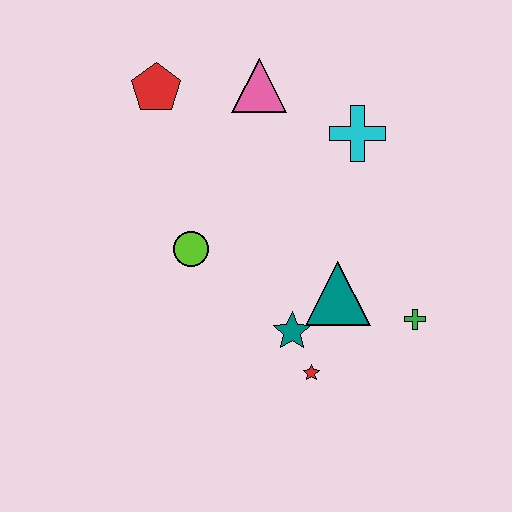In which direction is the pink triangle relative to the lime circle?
The pink triangle is above the lime circle.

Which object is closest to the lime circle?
The teal star is closest to the lime circle.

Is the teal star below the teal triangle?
Yes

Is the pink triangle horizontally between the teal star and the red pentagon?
Yes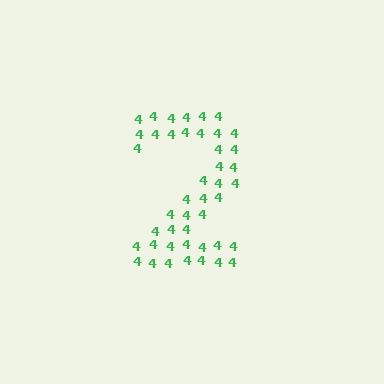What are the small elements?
The small elements are digit 4's.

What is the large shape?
The large shape is the digit 2.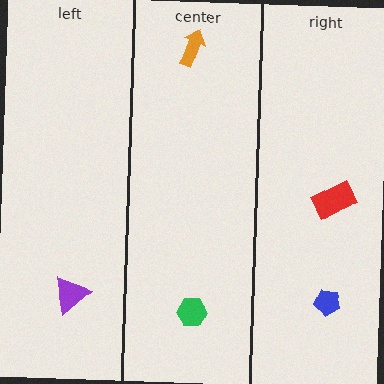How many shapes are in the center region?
2.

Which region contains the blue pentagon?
The right region.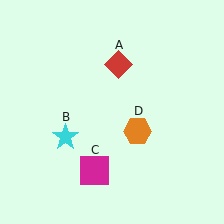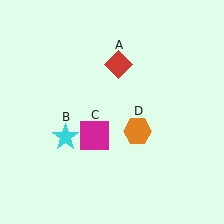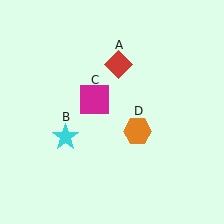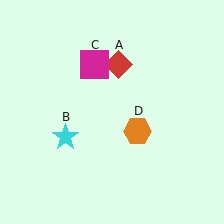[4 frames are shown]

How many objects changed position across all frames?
1 object changed position: magenta square (object C).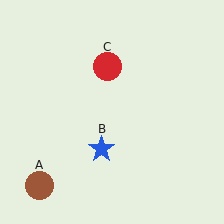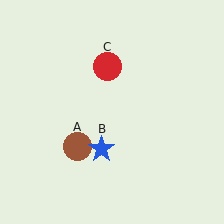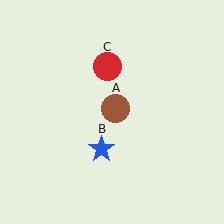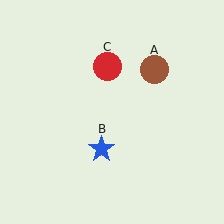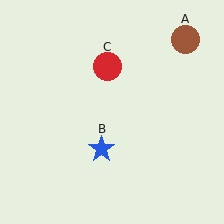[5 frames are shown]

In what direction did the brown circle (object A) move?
The brown circle (object A) moved up and to the right.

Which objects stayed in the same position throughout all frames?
Blue star (object B) and red circle (object C) remained stationary.